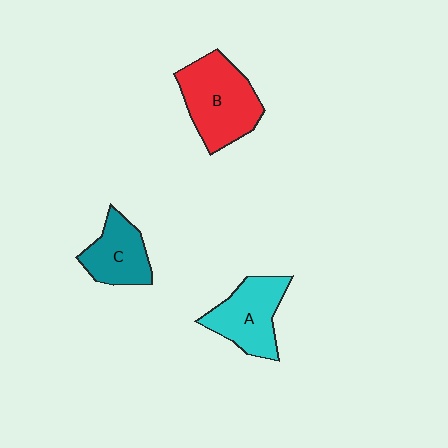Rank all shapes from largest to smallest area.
From largest to smallest: B (red), A (cyan), C (teal).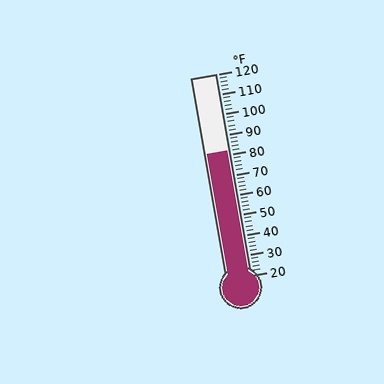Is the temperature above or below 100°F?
The temperature is below 100°F.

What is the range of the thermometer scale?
The thermometer scale ranges from 20°F to 120°F.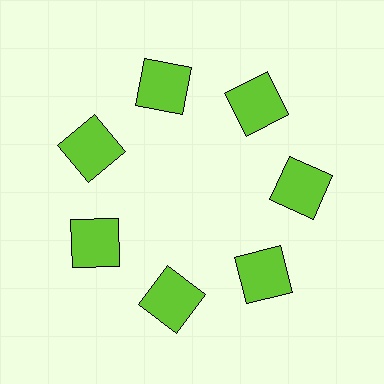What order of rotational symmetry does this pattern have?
This pattern has 7-fold rotational symmetry.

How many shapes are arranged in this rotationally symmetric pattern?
There are 7 shapes, arranged in 7 groups of 1.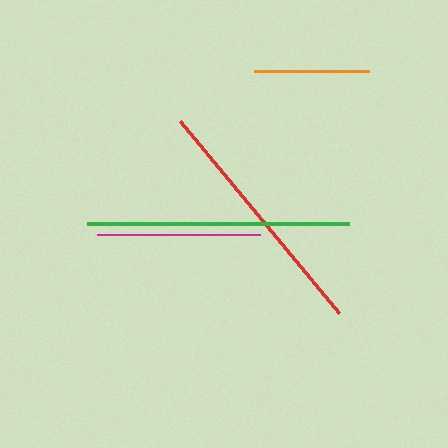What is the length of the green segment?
The green segment is approximately 262 pixels long.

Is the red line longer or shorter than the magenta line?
The red line is longer than the magenta line.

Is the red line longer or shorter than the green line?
The green line is longer than the red line.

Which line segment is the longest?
The green line is the longest at approximately 262 pixels.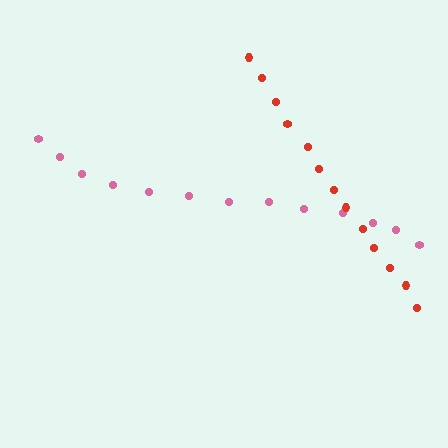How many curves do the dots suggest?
There are 2 distinct paths.